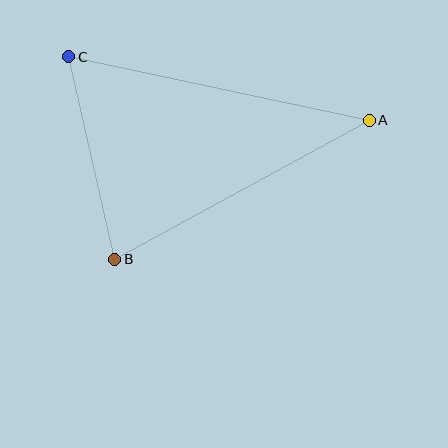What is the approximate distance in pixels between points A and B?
The distance between A and B is approximately 290 pixels.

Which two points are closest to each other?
Points B and C are closest to each other.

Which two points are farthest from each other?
Points A and C are farthest from each other.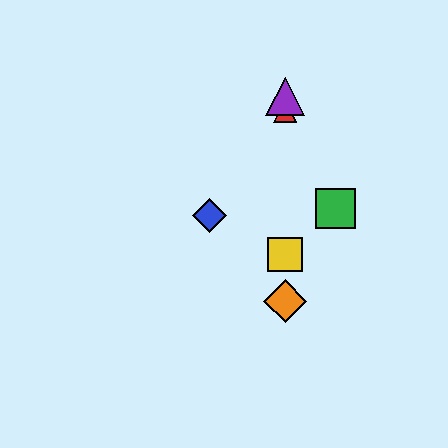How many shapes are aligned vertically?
4 shapes (the red triangle, the yellow square, the purple triangle, the orange diamond) are aligned vertically.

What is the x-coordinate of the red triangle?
The red triangle is at x≈285.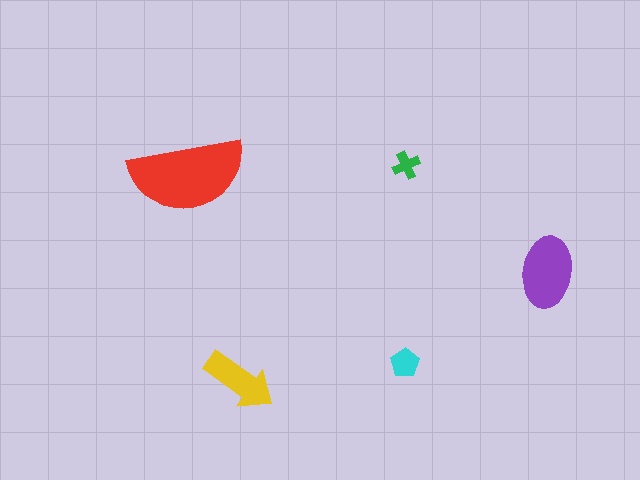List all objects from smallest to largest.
The green cross, the cyan pentagon, the yellow arrow, the purple ellipse, the red semicircle.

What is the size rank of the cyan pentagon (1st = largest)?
4th.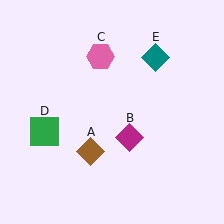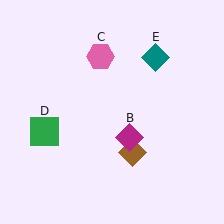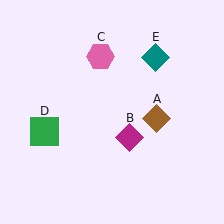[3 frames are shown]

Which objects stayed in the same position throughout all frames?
Magenta diamond (object B) and pink hexagon (object C) and green square (object D) and teal diamond (object E) remained stationary.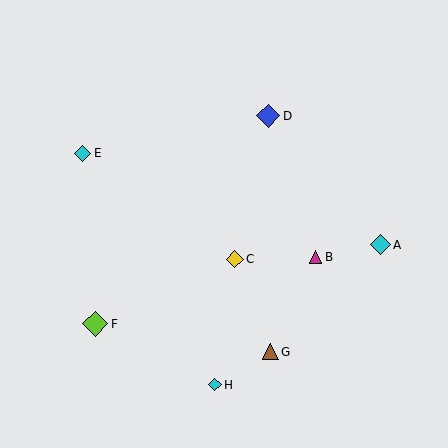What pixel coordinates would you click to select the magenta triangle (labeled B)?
Click at (315, 257) to select the magenta triangle B.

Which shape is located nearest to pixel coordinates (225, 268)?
The yellow diamond (labeled C) at (235, 259) is nearest to that location.